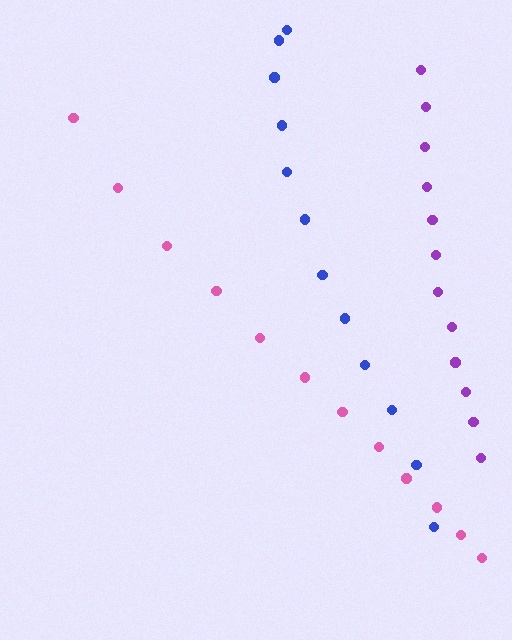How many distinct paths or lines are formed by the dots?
There are 3 distinct paths.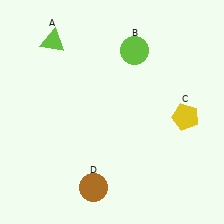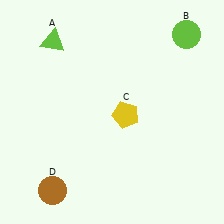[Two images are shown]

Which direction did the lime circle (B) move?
The lime circle (B) moved right.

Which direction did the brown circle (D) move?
The brown circle (D) moved left.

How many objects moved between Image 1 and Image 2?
3 objects moved between the two images.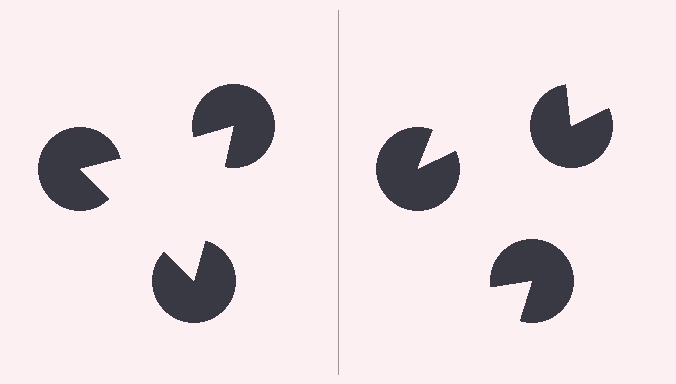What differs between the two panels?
The pac-man discs are positioned identically on both sides; only the wedge orientations differ. On the left they align to a triangle; on the right they are misaligned.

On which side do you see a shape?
An illusory triangle appears on the left side. On the right side the wedge cuts are rotated, so no coherent shape forms.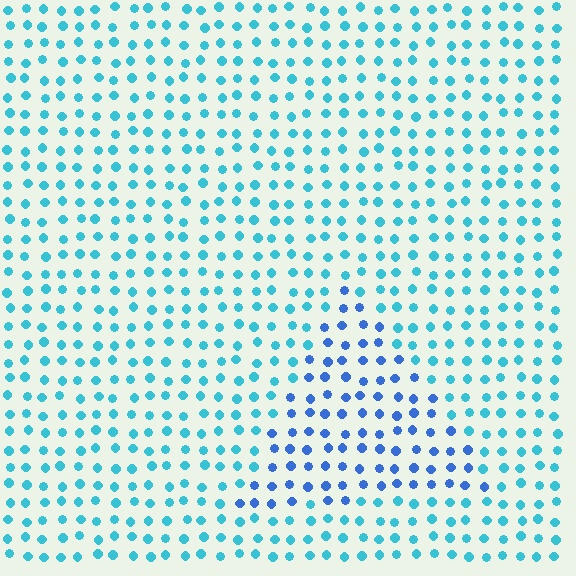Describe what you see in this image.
The image is filled with small cyan elements in a uniform arrangement. A triangle-shaped region is visible where the elements are tinted to a slightly different hue, forming a subtle color boundary.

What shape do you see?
I see a triangle.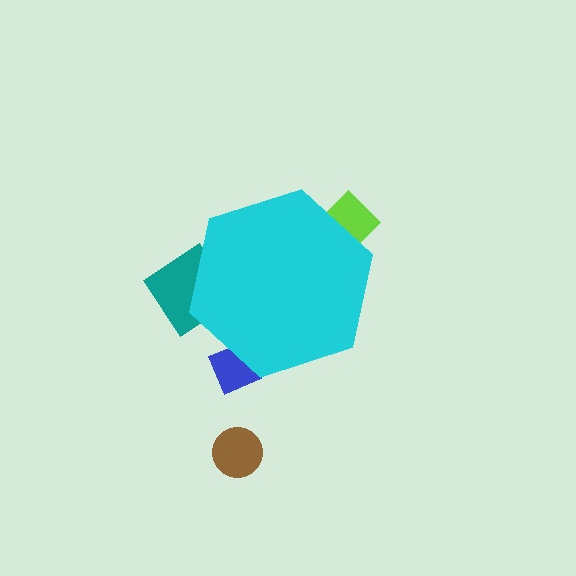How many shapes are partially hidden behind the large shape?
3 shapes are partially hidden.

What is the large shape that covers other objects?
A cyan hexagon.